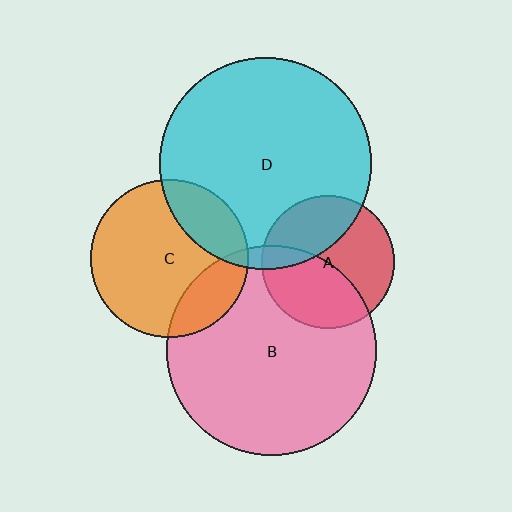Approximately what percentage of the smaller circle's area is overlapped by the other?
Approximately 20%.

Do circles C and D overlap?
Yes.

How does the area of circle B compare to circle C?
Approximately 1.8 times.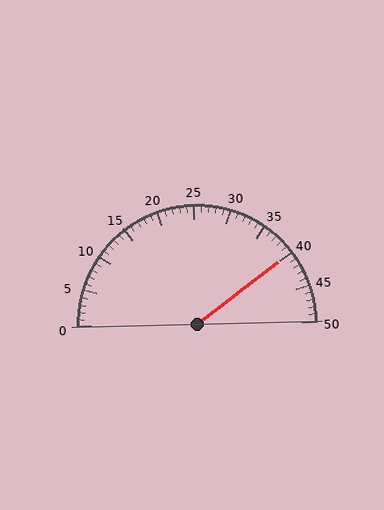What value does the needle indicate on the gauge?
The needle indicates approximately 40.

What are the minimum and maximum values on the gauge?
The gauge ranges from 0 to 50.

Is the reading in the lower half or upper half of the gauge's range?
The reading is in the upper half of the range (0 to 50).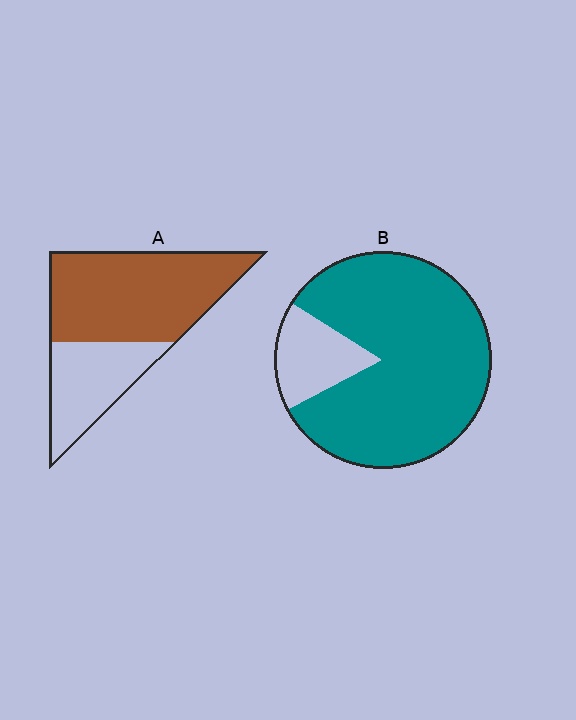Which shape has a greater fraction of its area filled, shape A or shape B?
Shape B.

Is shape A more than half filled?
Yes.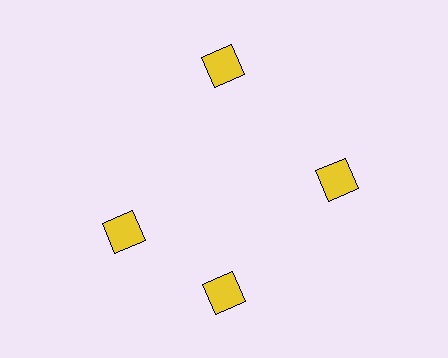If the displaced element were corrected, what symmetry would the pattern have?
It would have 4-fold rotational symmetry — the pattern would map onto itself every 90 degrees.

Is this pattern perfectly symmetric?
No. The 4 yellow squares are arranged in a ring, but one element near the 9 o'clock position is rotated out of alignment along the ring, breaking the 4-fold rotational symmetry.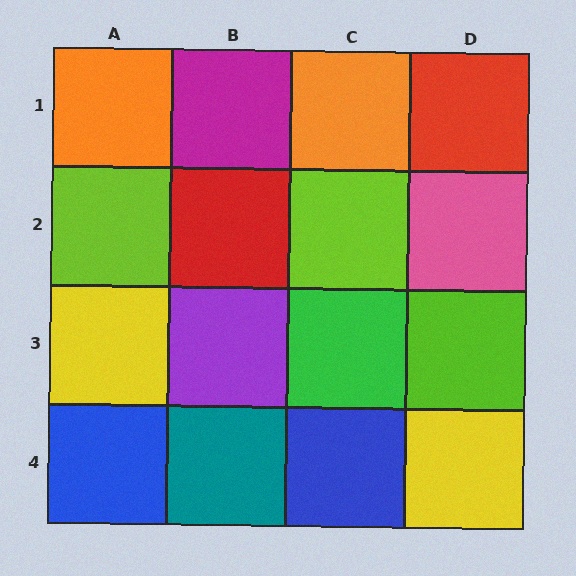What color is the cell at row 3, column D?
Lime.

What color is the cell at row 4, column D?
Yellow.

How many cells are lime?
3 cells are lime.